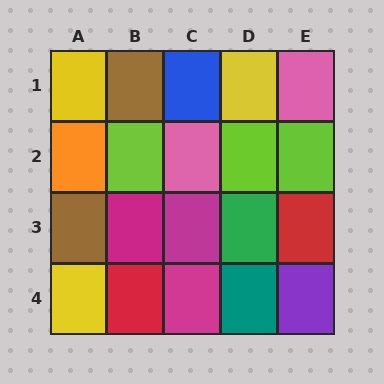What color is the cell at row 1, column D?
Yellow.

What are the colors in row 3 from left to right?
Brown, magenta, magenta, green, red.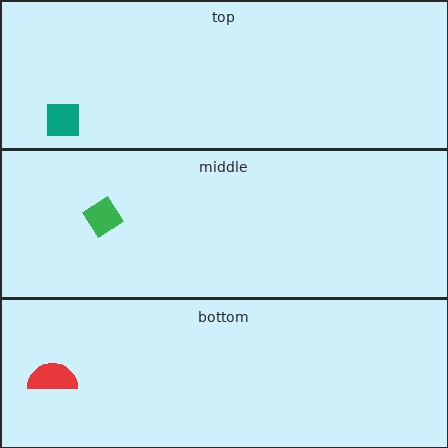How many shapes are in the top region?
1.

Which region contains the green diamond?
The middle region.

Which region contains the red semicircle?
The bottom region.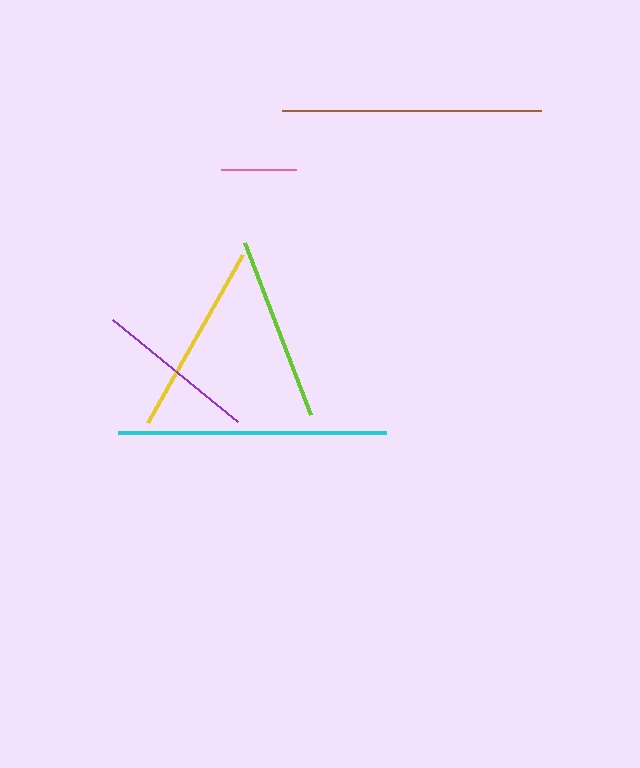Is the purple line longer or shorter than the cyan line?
The cyan line is longer than the purple line.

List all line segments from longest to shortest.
From longest to shortest: cyan, brown, yellow, lime, purple, pink.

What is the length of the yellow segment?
The yellow segment is approximately 194 pixels long.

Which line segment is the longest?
The cyan line is the longest at approximately 267 pixels.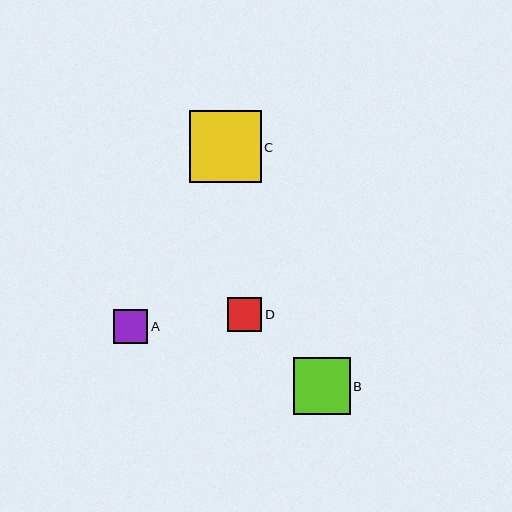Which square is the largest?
Square C is the largest with a size of approximately 72 pixels.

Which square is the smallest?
Square D is the smallest with a size of approximately 34 pixels.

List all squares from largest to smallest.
From largest to smallest: C, B, A, D.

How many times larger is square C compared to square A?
Square C is approximately 2.1 times the size of square A.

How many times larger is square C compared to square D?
Square C is approximately 2.1 times the size of square D.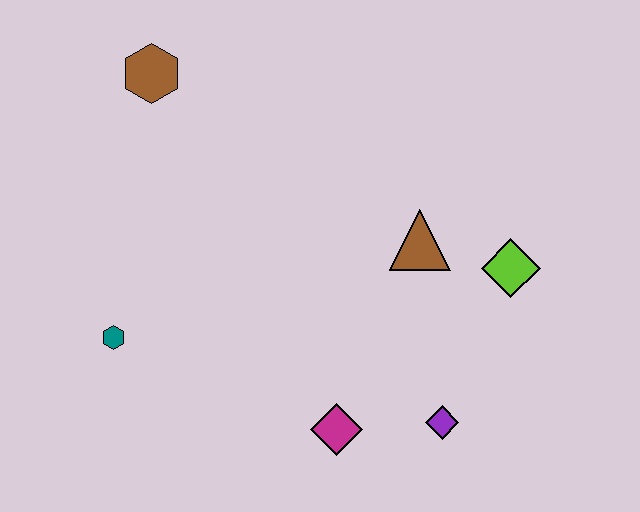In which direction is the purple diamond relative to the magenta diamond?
The purple diamond is to the right of the magenta diamond.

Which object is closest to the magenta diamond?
The purple diamond is closest to the magenta diamond.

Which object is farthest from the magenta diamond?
The brown hexagon is farthest from the magenta diamond.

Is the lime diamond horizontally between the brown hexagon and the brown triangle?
No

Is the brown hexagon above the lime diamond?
Yes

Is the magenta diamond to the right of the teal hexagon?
Yes